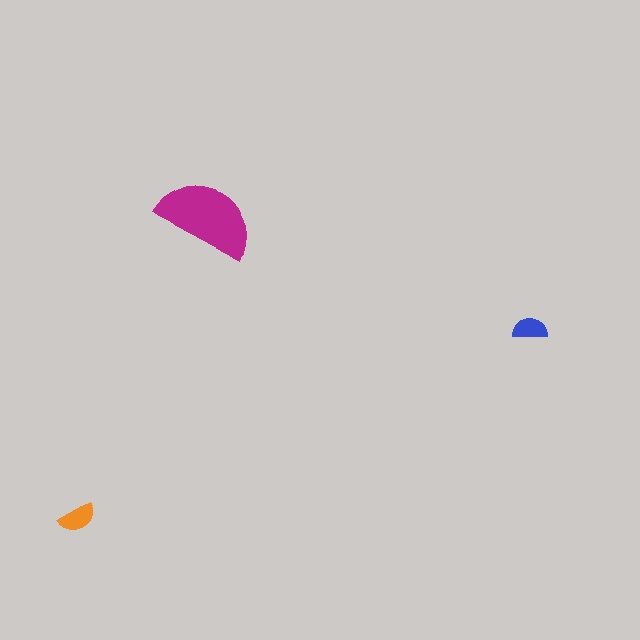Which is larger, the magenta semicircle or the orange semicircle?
The magenta one.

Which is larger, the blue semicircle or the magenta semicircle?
The magenta one.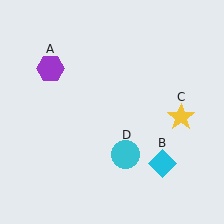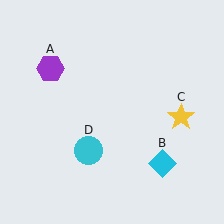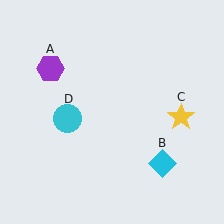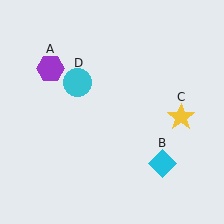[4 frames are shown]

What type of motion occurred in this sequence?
The cyan circle (object D) rotated clockwise around the center of the scene.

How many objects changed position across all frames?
1 object changed position: cyan circle (object D).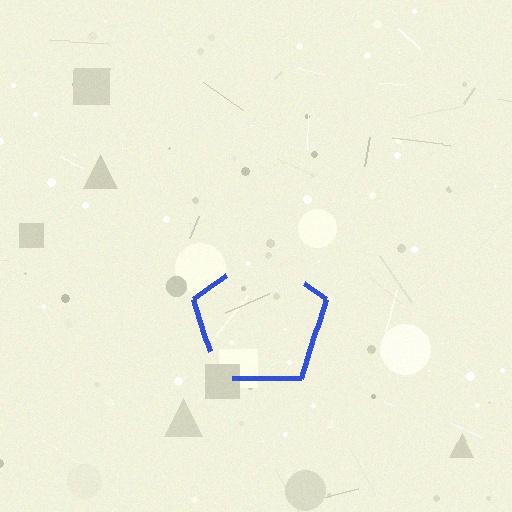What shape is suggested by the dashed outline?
The dashed outline suggests a pentagon.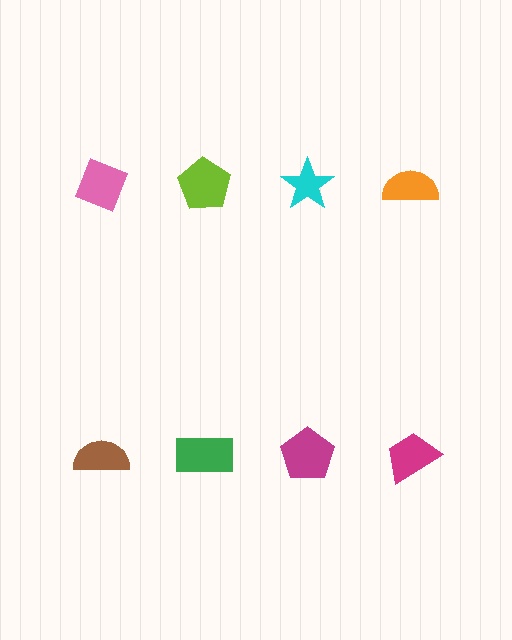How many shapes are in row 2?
4 shapes.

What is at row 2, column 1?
A brown semicircle.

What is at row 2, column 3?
A magenta pentagon.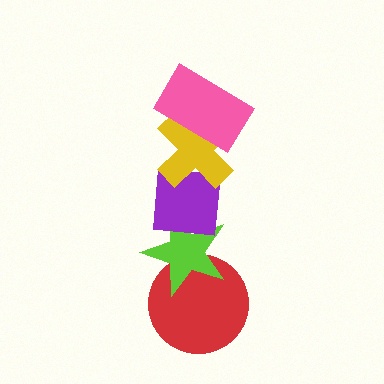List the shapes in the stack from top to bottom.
From top to bottom: the pink rectangle, the yellow cross, the purple square, the lime star, the red circle.